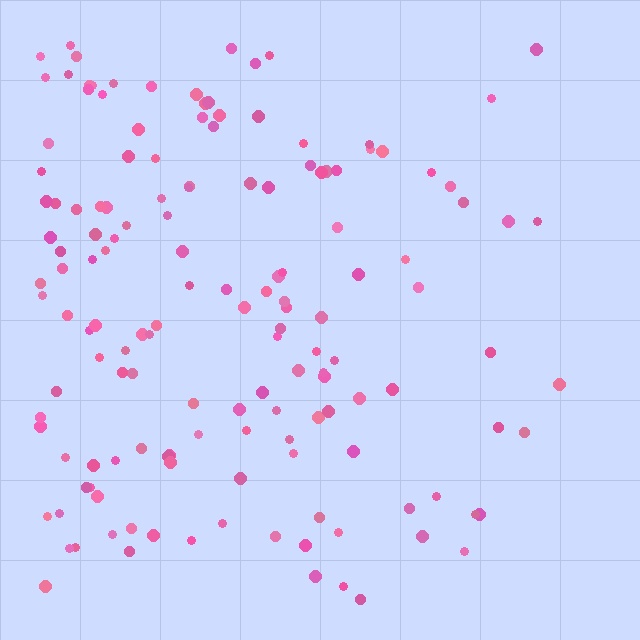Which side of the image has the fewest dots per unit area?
The right.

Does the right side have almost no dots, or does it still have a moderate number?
Still a moderate number, just noticeably fewer than the left.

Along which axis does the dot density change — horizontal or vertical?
Horizontal.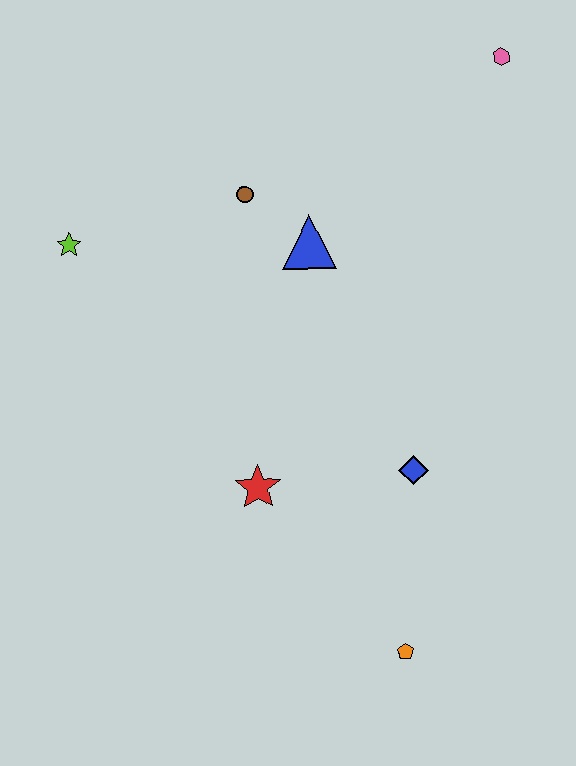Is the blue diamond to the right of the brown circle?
Yes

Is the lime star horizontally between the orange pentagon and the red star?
No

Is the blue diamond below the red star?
No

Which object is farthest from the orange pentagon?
The pink hexagon is farthest from the orange pentagon.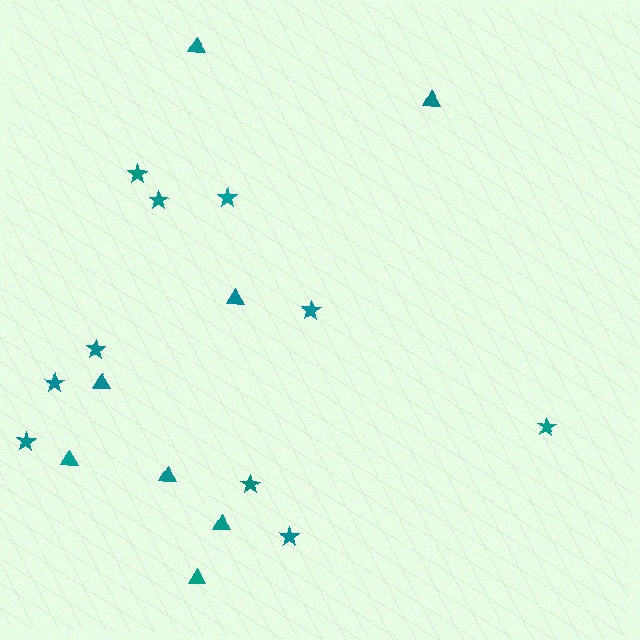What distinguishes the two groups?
There are 2 groups: one group of stars (10) and one group of triangles (8).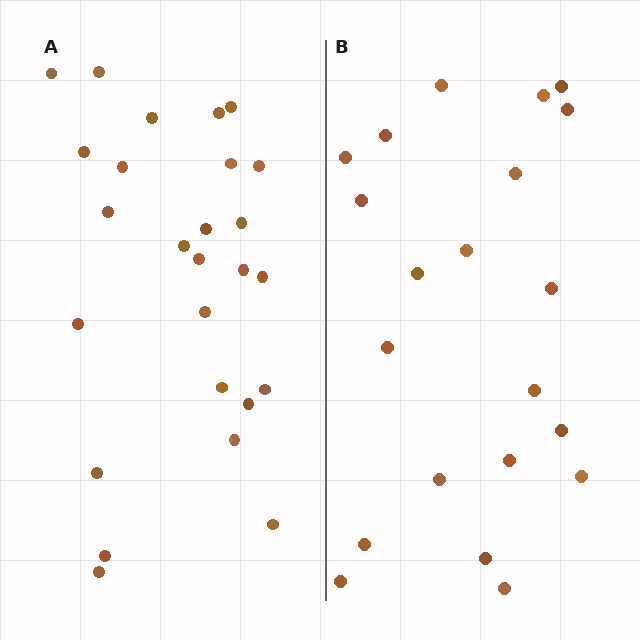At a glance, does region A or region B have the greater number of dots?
Region A (the left region) has more dots.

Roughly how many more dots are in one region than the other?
Region A has about 5 more dots than region B.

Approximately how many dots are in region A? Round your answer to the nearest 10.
About 30 dots. (The exact count is 26, which rounds to 30.)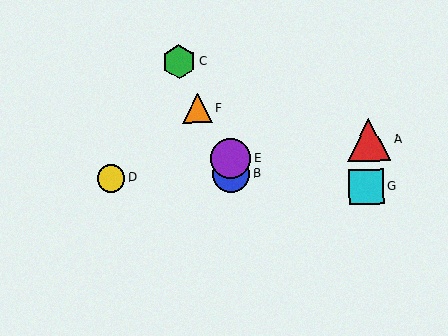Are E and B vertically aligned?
Yes, both are at x≈231.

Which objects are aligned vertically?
Objects B, E are aligned vertically.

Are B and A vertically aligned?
No, B is at x≈231 and A is at x≈369.